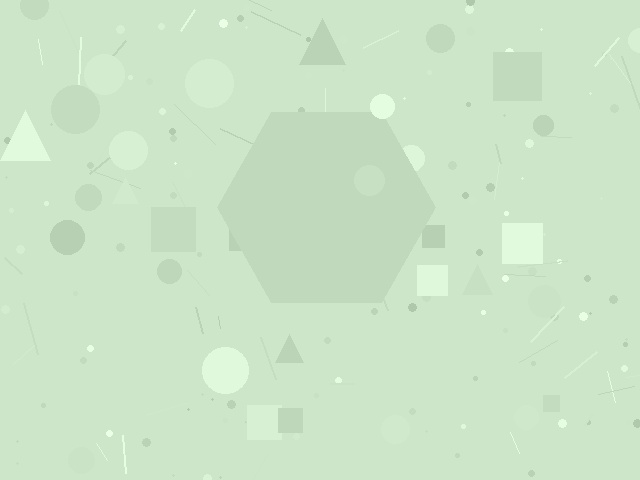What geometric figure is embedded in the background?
A hexagon is embedded in the background.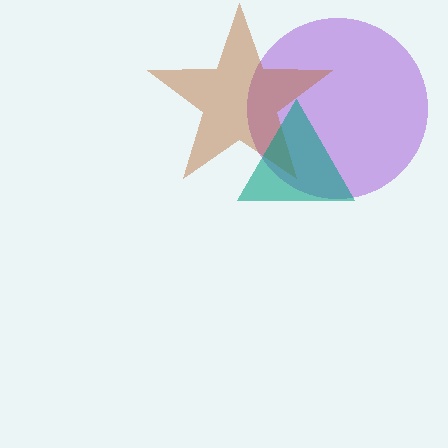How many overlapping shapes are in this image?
There are 3 overlapping shapes in the image.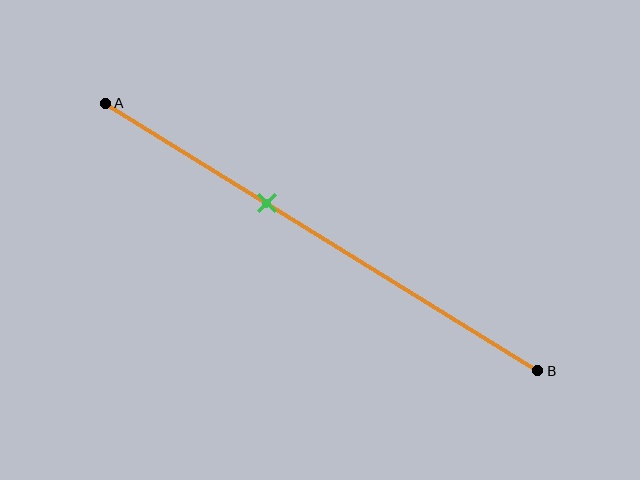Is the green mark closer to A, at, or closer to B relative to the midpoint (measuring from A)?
The green mark is closer to point A than the midpoint of segment AB.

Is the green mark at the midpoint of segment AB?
No, the mark is at about 35% from A, not at the 50% midpoint.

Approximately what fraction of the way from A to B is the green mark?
The green mark is approximately 35% of the way from A to B.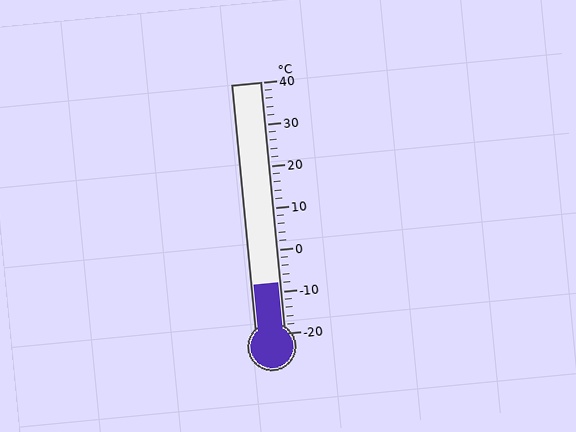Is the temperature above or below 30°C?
The temperature is below 30°C.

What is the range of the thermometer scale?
The thermometer scale ranges from -20°C to 40°C.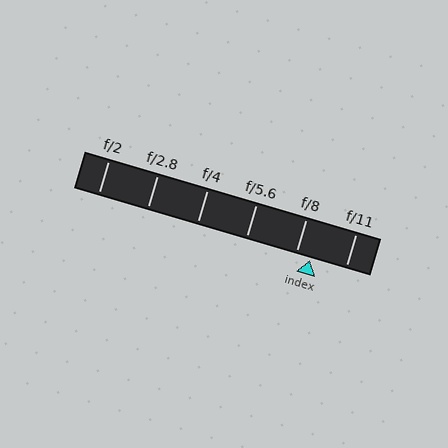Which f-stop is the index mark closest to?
The index mark is closest to f/8.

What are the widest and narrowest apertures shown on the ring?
The widest aperture shown is f/2 and the narrowest is f/11.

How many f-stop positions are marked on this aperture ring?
There are 6 f-stop positions marked.